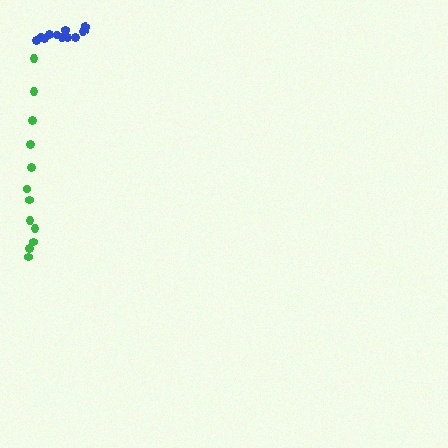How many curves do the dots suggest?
There are 2 distinct paths.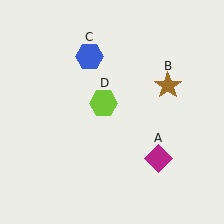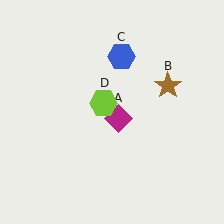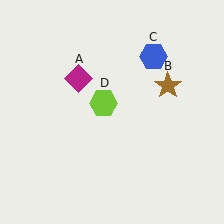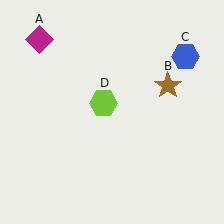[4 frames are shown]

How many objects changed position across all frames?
2 objects changed position: magenta diamond (object A), blue hexagon (object C).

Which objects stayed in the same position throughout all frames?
Brown star (object B) and lime hexagon (object D) remained stationary.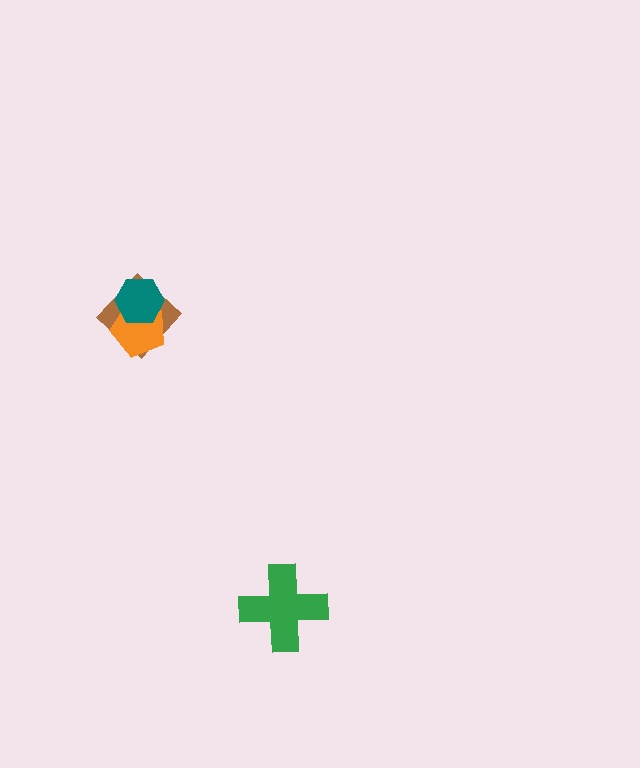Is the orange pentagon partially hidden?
Yes, it is partially covered by another shape.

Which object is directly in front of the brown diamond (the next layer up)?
The orange pentagon is directly in front of the brown diamond.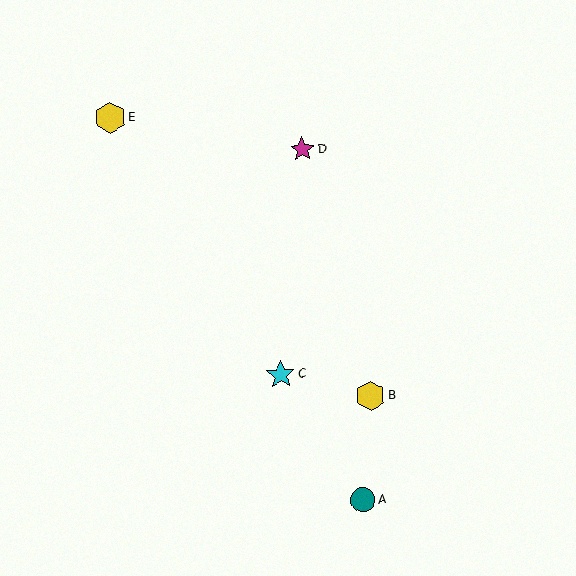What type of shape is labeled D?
Shape D is a magenta star.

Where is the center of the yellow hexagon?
The center of the yellow hexagon is at (370, 396).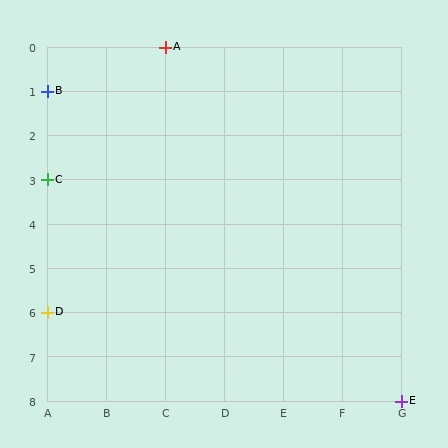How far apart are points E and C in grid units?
Points E and C are 6 columns and 5 rows apart (about 7.8 grid units diagonally).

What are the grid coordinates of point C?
Point C is at grid coordinates (A, 3).